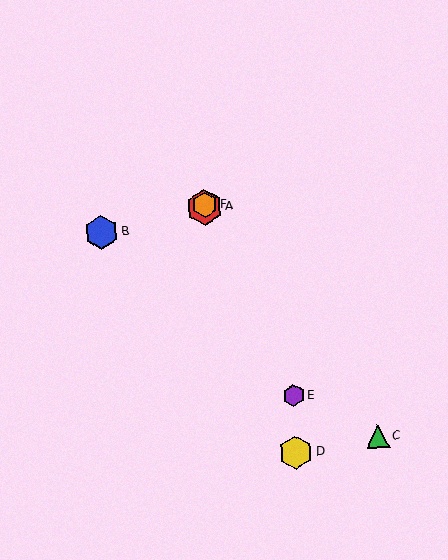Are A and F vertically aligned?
Yes, both are at x≈205.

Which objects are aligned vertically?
Objects A, F are aligned vertically.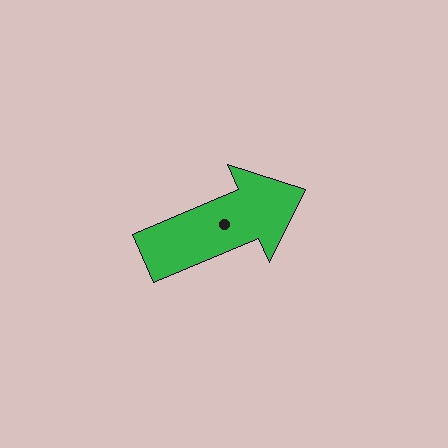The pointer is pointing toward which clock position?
Roughly 2 o'clock.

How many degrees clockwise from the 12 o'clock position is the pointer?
Approximately 67 degrees.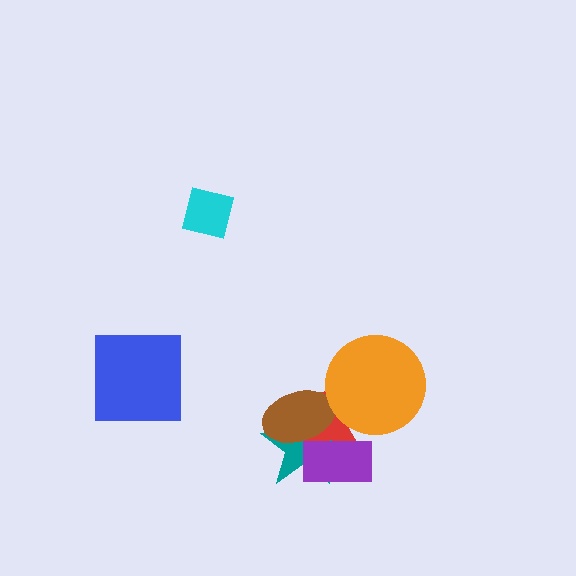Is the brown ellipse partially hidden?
Yes, it is partially covered by another shape.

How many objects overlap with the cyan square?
0 objects overlap with the cyan square.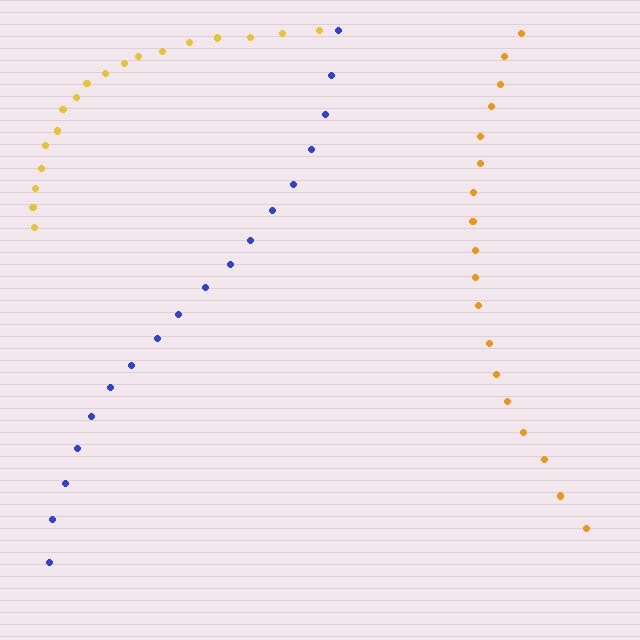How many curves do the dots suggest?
There are 3 distinct paths.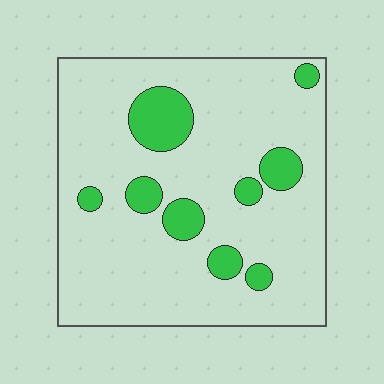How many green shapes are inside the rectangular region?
9.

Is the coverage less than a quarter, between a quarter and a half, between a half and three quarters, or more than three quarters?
Less than a quarter.